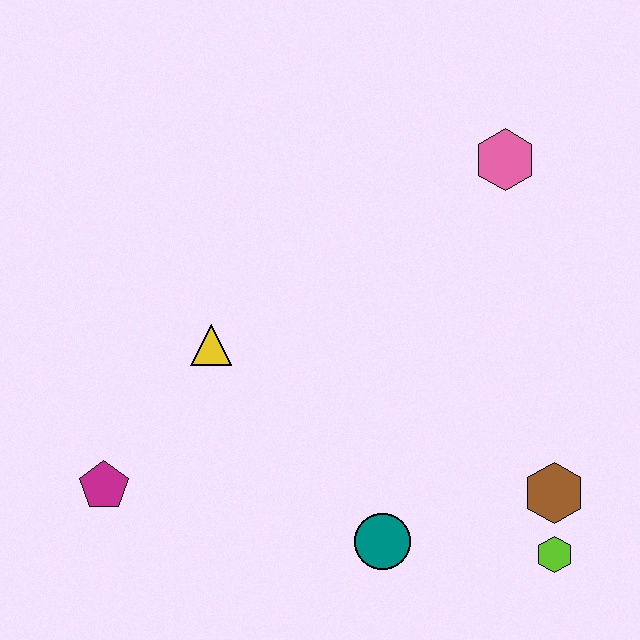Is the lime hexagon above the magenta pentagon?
No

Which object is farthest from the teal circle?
The pink hexagon is farthest from the teal circle.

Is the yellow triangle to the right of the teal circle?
No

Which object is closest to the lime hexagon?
The brown hexagon is closest to the lime hexagon.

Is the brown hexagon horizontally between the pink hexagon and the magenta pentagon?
No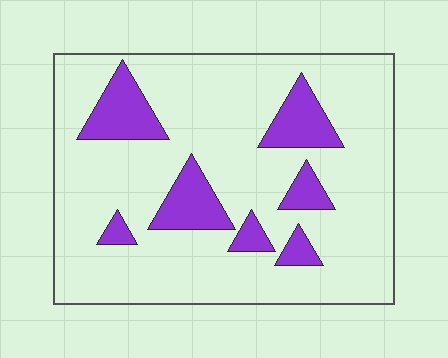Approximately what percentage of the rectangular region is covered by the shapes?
Approximately 20%.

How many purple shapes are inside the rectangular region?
7.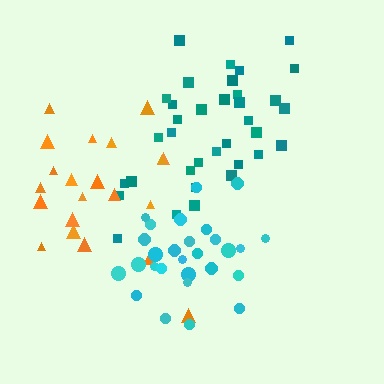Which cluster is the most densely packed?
Cyan.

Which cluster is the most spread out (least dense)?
Orange.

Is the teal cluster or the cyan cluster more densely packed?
Cyan.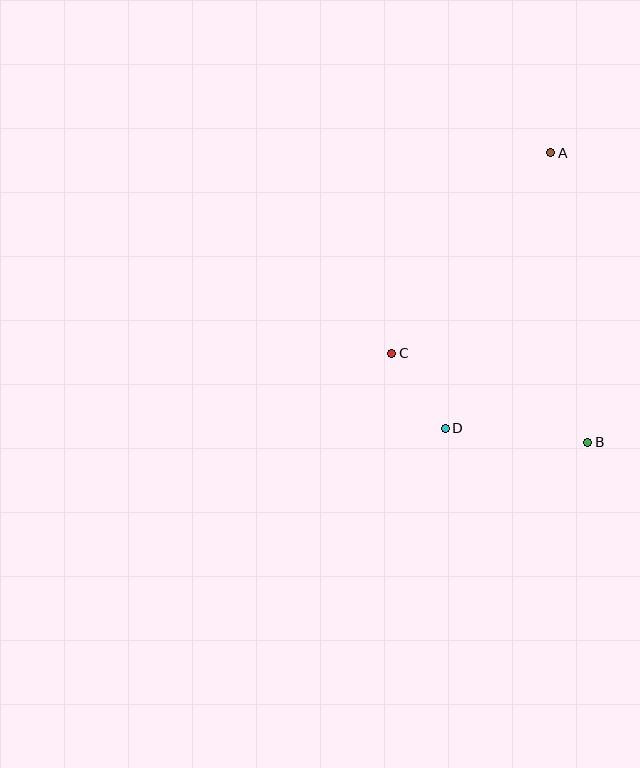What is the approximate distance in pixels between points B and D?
The distance between B and D is approximately 143 pixels.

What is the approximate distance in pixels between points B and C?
The distance between B and C is approximately 216 pixels.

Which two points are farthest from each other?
Points A and D are farthest from each other.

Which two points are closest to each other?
Points C and D are closest to each other.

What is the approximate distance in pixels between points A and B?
The distance between A and B is approximately 292 pixels.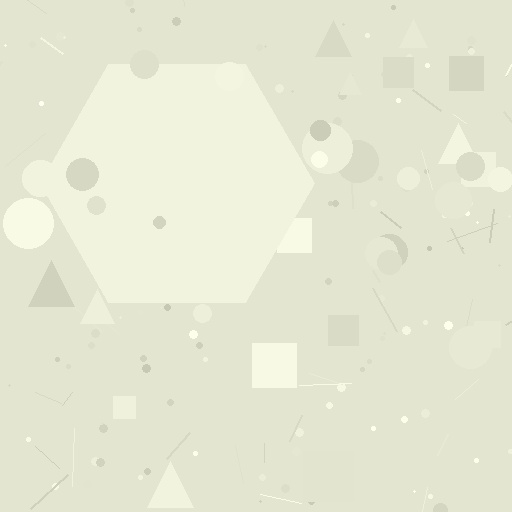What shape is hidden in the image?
A hexagon is hidden in the image.